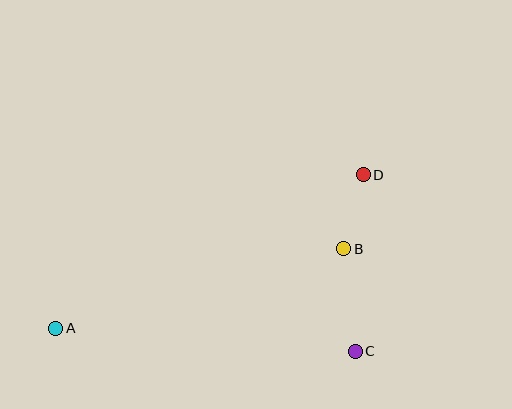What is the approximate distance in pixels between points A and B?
The distance between A and B is approximately 299 pixels.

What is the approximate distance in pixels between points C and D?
The distance between C and D is approximately 177 pixels.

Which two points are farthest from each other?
Points A and D are farthest from each other.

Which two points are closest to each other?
Points B and D are closest to each other.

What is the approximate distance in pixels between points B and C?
The distance between B and C is approximately 103 pixels.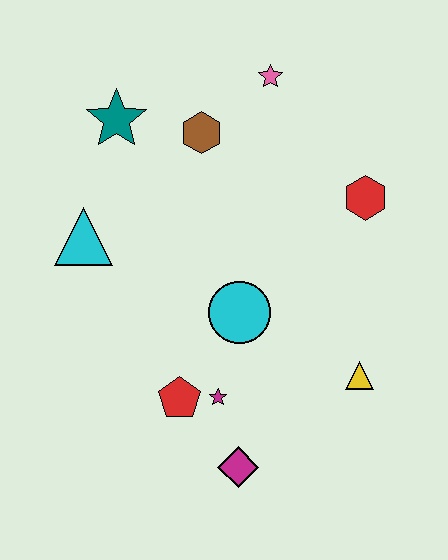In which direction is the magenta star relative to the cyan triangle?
The magenta star is below the cyan triangle.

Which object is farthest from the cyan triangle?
The yellow triangle is farthest from the cyan triangle.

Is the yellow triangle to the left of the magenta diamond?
No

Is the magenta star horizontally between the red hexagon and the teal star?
Yes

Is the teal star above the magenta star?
Yes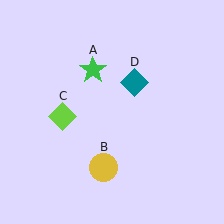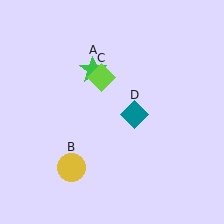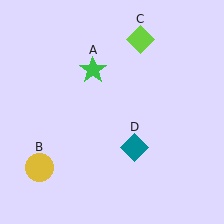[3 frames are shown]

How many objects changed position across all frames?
3 objects changed position: yellow circle (object B), lime diamond (object C), teal diamond (object D).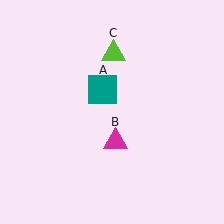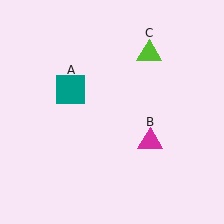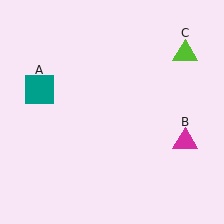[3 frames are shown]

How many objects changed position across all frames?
3 objects changed position: teal square (object A), magenta triangle (object B), lime triangle (object C).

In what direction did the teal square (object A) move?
The teal square (object A) moved left.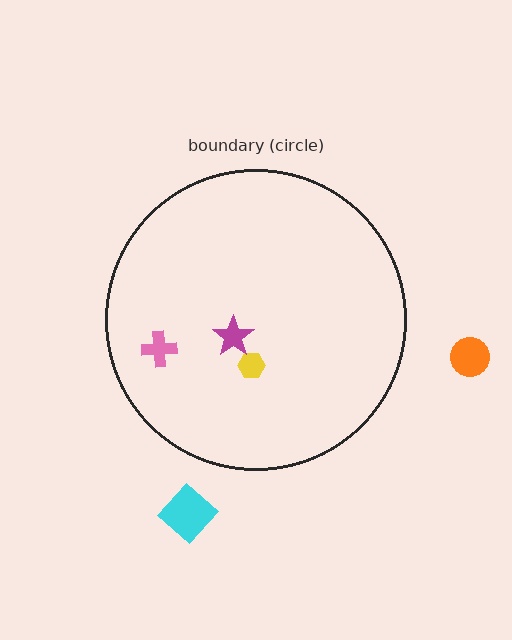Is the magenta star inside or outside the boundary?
Inside.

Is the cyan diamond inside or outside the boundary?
Outside.